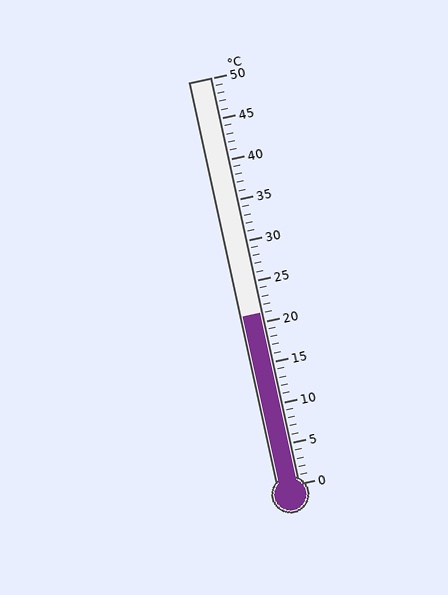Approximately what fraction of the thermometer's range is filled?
The thermometer is filled to approximately 40% of its range.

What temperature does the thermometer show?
The thermometer shows approximately 21°C.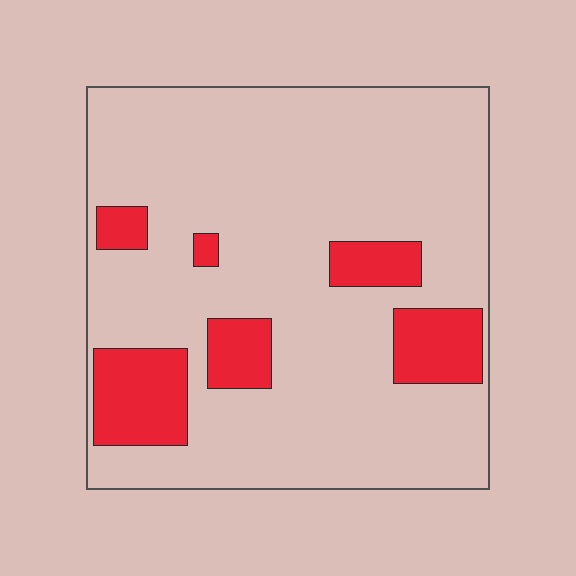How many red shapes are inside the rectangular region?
6.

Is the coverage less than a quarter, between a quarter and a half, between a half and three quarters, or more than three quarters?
Less than a quarter.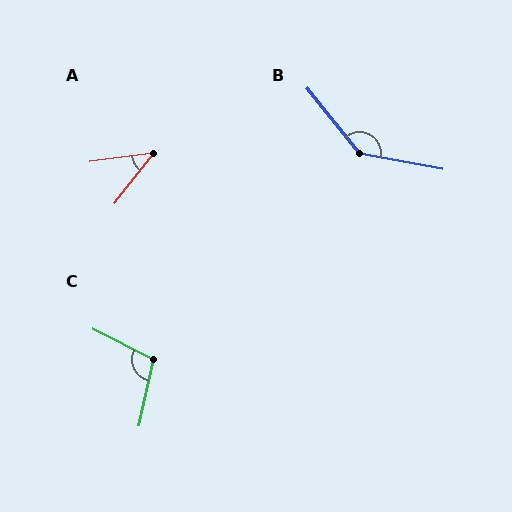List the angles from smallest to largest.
A (44°), C (105°), B (139°).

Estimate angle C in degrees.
Approximately 105 degrees.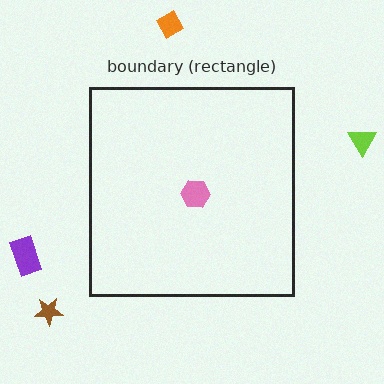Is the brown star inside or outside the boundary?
Outside.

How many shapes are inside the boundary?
1 inside, 4 outside.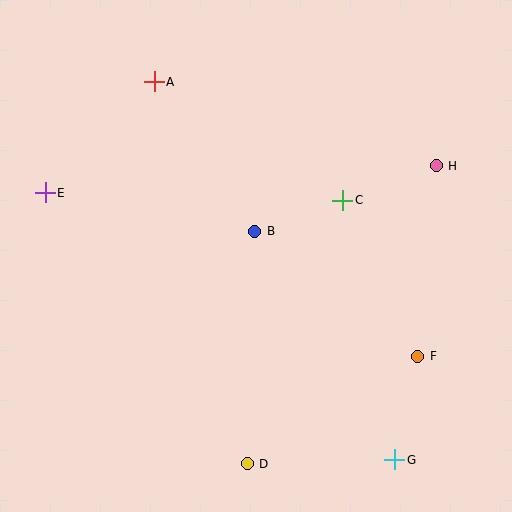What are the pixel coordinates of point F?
Point F is at (418, 356).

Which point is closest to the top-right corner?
Point H is closest to the top-right corner.